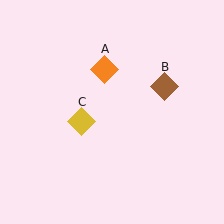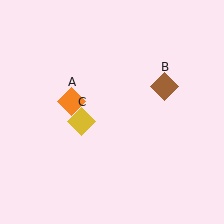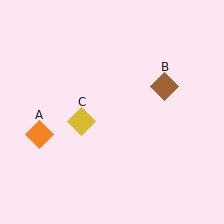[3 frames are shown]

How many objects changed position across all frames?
1 object changed position: orange diamond (object A).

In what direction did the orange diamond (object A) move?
The orange diamond (object A) moved down and to the left.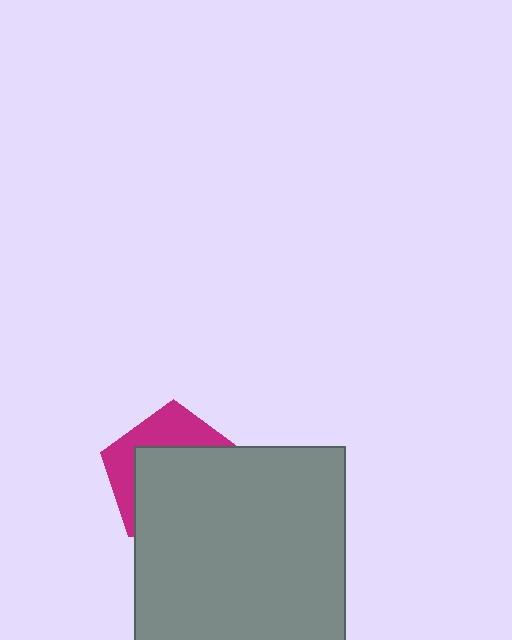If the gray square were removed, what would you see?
You would see the complete magenta pentagon.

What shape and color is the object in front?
The object in front is a gray square.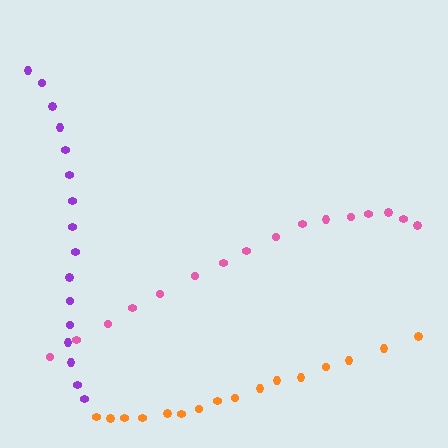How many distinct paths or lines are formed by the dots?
There are 3 distinct paths.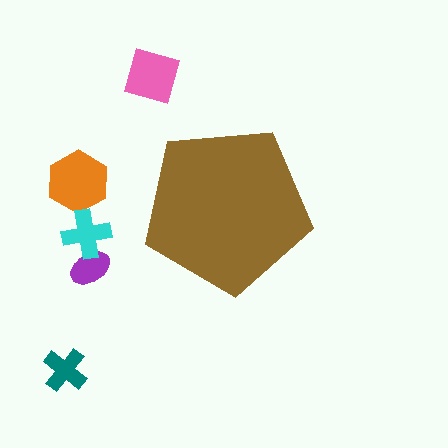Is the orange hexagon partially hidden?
No, the orange hexagon is fully visible.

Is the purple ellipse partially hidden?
No, the purple ellipse is fully visible.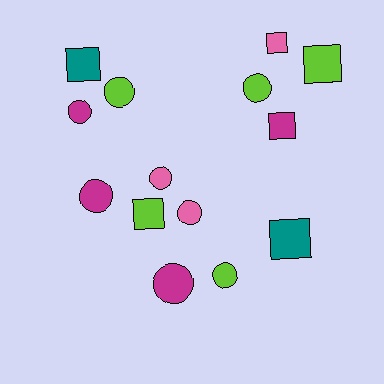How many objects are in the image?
There are 14 objects.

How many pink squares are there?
There is 1 pink square.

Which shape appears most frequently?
Circle, with 8 objects.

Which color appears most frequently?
Lime, with 5 objects.